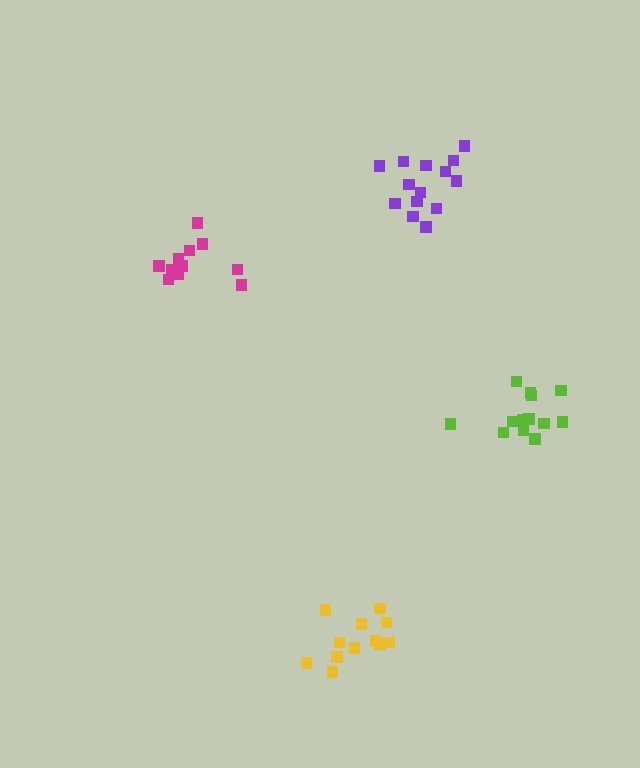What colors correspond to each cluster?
The clusters are colored: lime, purple, magenta, yellow.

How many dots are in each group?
Group 1: 13 dots, Group 2: 14 dots, Group 3: 11 dots, Group 4: 12 dots (50 total).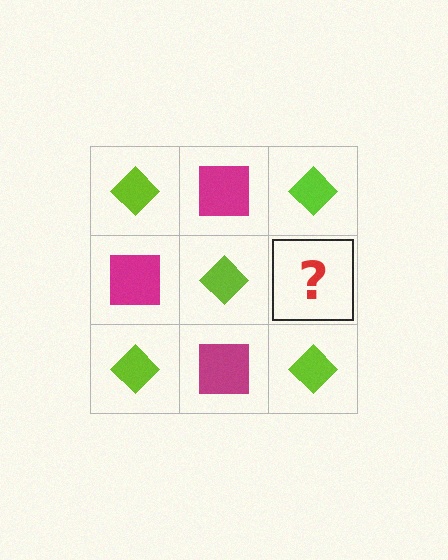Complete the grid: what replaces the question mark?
The question mark should be replaced with a magenta square.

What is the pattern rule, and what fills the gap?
The rule is that it alternates lime diamond and magenta square in a checkerboard pattern. The gap should be filled with a magenta square.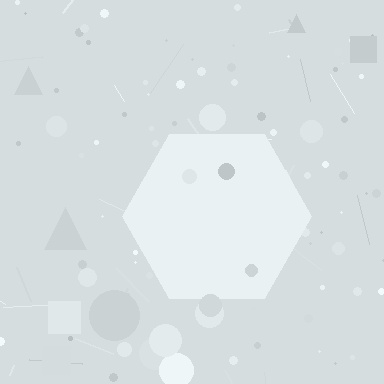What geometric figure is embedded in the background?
A hexagon is embedded in the background.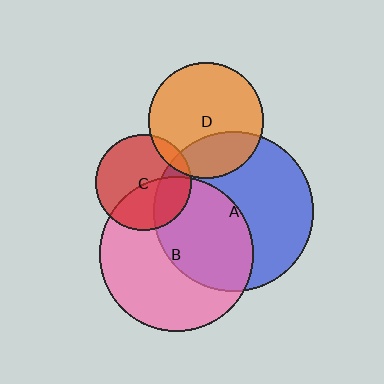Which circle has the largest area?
Circle A (blue).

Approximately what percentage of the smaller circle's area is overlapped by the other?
Approximately 45%.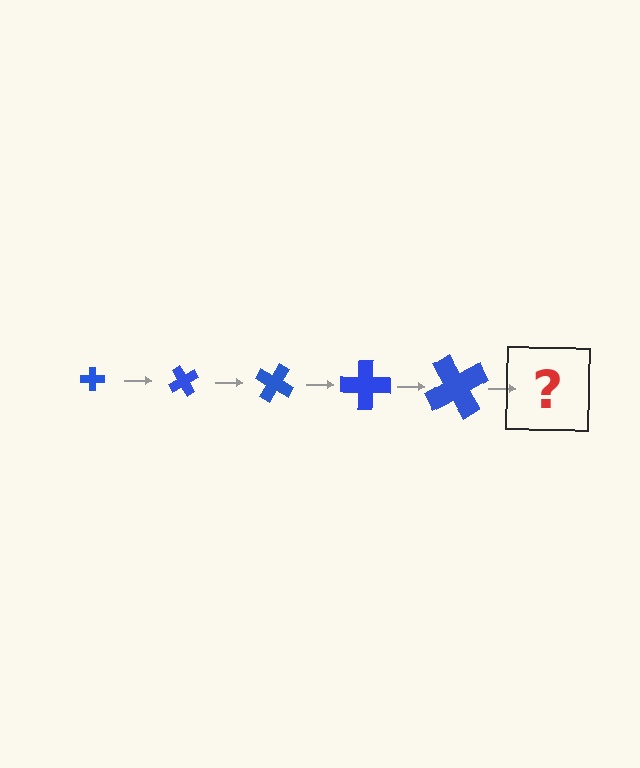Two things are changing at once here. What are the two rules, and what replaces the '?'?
The two rules are that the cross grows larger each step and it rotates 60 degrees each step. The '?' should be a cross, larger than the previous one and rotated 300 degrees from the start.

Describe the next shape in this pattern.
It should be a cross, larger than the previous one and rotated 300 degrees from the start.